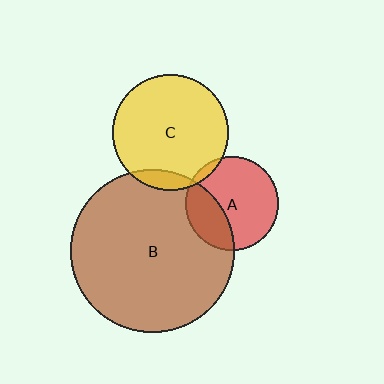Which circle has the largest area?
Circle B (brown).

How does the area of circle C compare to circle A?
Approximately 1.5 times.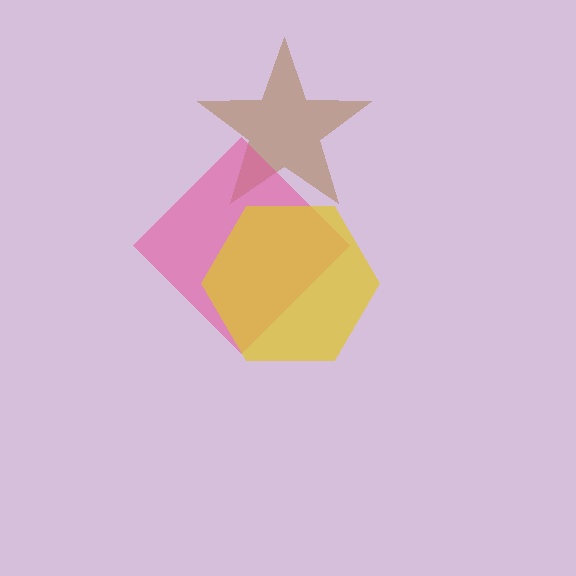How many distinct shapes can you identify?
There are 3 distinct shapes: a brown star, a pink diamond, a yellow hexagon.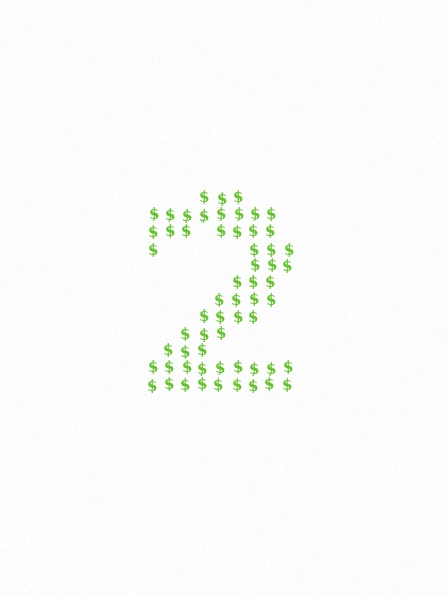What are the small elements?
The small elements are dollar signs.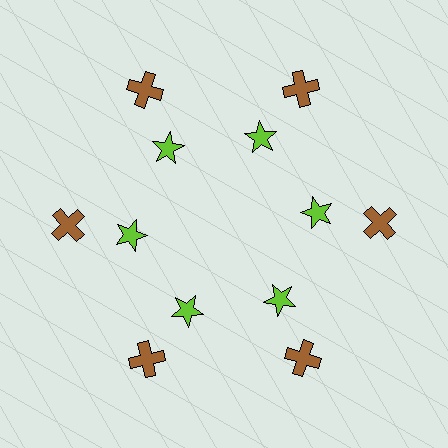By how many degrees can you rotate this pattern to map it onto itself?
The pattern maps onto itself every 60 degrees of rotation.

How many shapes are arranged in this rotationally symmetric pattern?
There are 12 shapes, arranged in 6 groups of 2.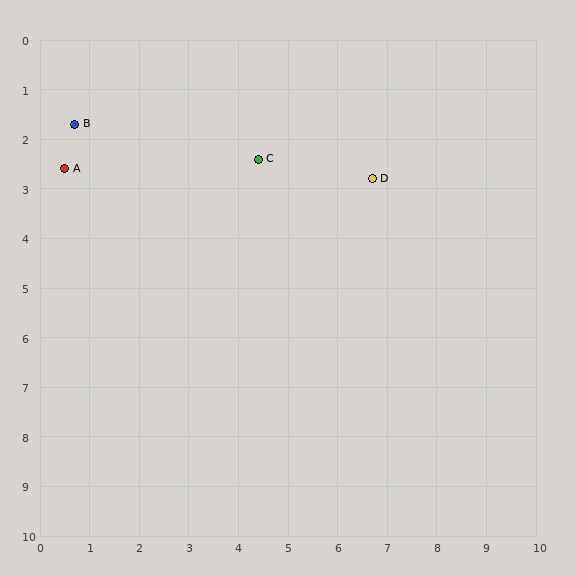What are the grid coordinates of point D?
Point D is at approximately (6.7, 2.8).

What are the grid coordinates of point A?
Point A is at approximately (0.5, 2.6).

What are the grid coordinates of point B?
Point B is at approximately (0.7, 1.7).